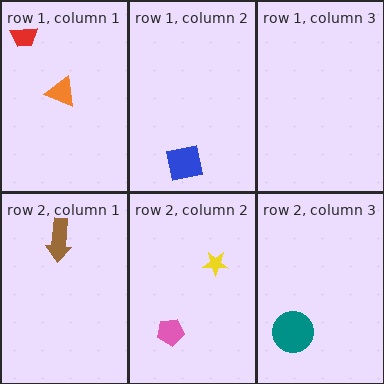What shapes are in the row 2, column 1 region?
The brown arrow.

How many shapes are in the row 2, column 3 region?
1.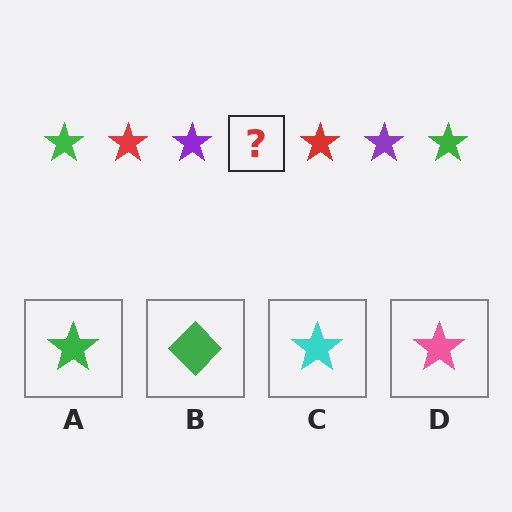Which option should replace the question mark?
Option A.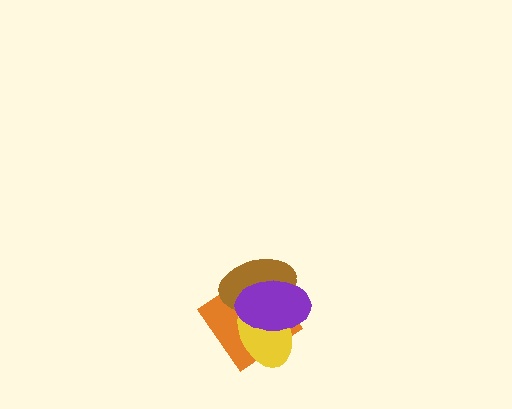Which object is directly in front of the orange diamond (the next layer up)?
The yellow ellipse is directly in front of the orange diamond.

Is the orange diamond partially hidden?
Yes, it is partially covered by another shape.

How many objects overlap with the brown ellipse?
3 objects overlap with the brown ellipse.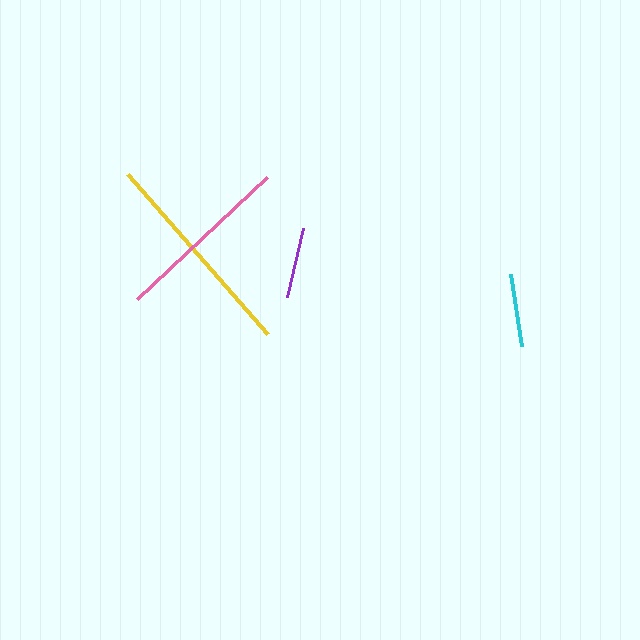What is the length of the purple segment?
The purple segment is approximately 70 pixels long.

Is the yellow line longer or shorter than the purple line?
The yellow line is longer than the purple line.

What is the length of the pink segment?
The pink segment is approximately 178 pixels long.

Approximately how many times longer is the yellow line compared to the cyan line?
The yellow line is approximately 2.9 times the length of the cyan line.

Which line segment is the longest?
The yellow line is the longest at approximately 213 pixels.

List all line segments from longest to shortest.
From longest to shortest: yellow, pink, cyan, purple.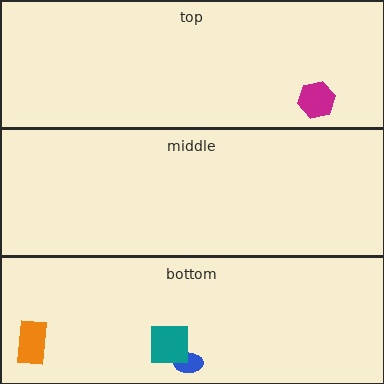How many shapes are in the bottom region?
3.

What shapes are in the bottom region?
The blue ellipse, the orange rectangle, the teal square.